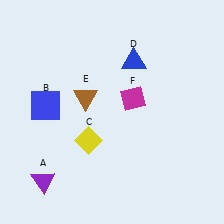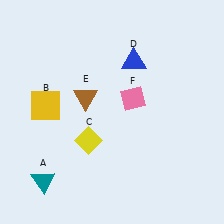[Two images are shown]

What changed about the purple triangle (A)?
In Image 1, A is purple. In Image 2, it changed to teal.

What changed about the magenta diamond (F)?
In Image 1, F is magenta. In Image 2, it changed to pink.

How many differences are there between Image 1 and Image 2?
There are 3 differences between the two images.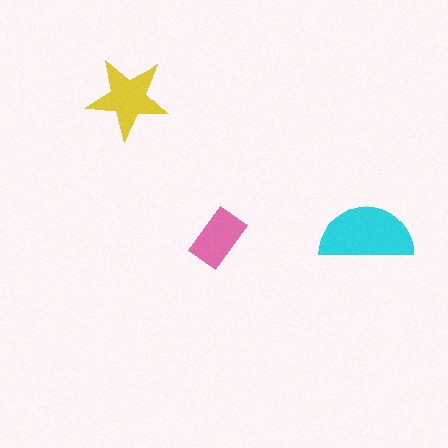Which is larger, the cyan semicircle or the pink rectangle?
The cyan semicircle.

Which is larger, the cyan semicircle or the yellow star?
The cyan semicircle.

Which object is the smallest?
The pink rectangle.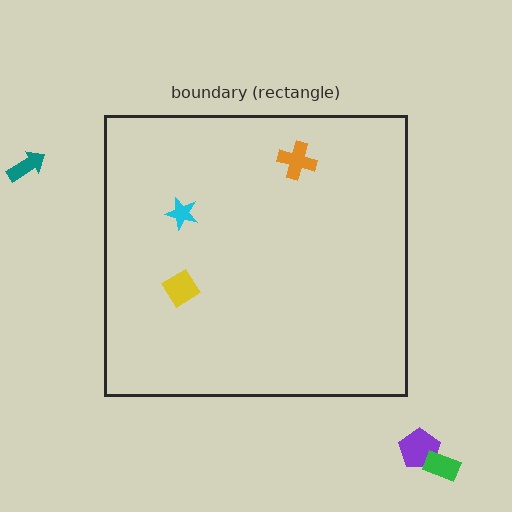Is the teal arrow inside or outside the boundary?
Outside.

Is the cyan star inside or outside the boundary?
Inside.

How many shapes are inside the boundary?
3 inside, 3 outside.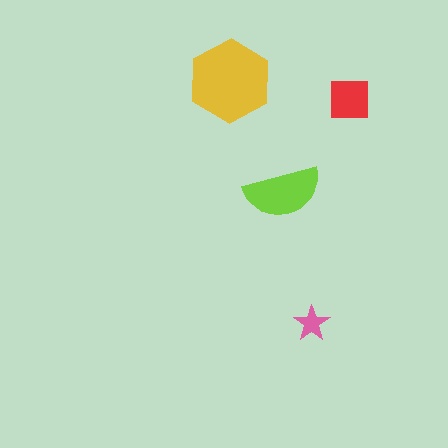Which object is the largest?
The yellow hexagon.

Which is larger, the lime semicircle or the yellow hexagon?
The yellow hexagon.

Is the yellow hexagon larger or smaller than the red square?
Larger.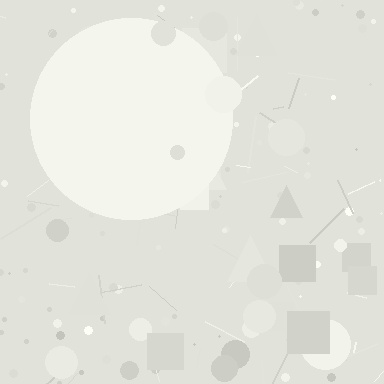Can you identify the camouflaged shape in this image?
The camouflaged shape is a circle.